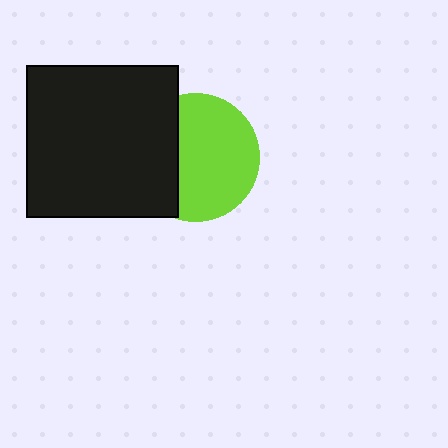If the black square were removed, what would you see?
You would see the complete lime circle.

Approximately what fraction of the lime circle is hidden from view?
Roughly 34% of the lime circle is hidden behind the black square.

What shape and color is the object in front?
The object in front is a black square.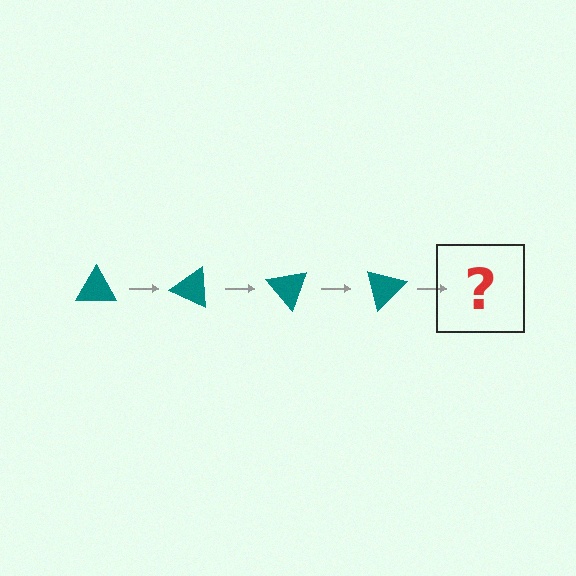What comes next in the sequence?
The next element should be a teal triangle rotated 100 degrees.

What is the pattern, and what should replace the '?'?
The pattern is that the triangle rotates 25 degrees each step. The '?' should be a teal triangle rotated 100 degrees.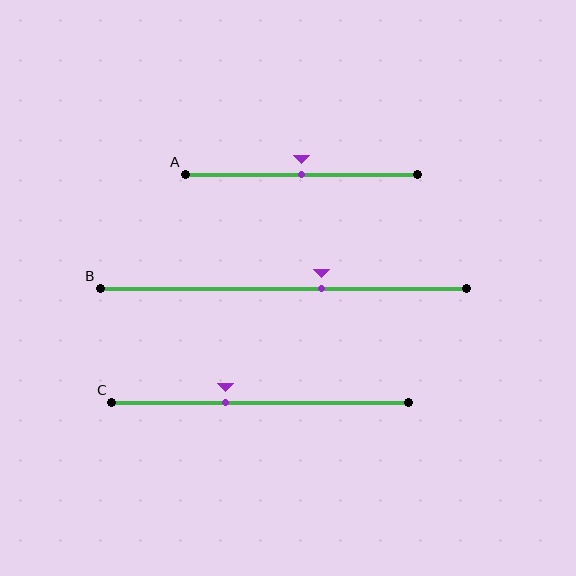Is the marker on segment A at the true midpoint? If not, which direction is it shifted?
Yes, the marker on segment A is at the true midpoint.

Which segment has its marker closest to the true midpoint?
Segment A has its marker closest to the true midpoint.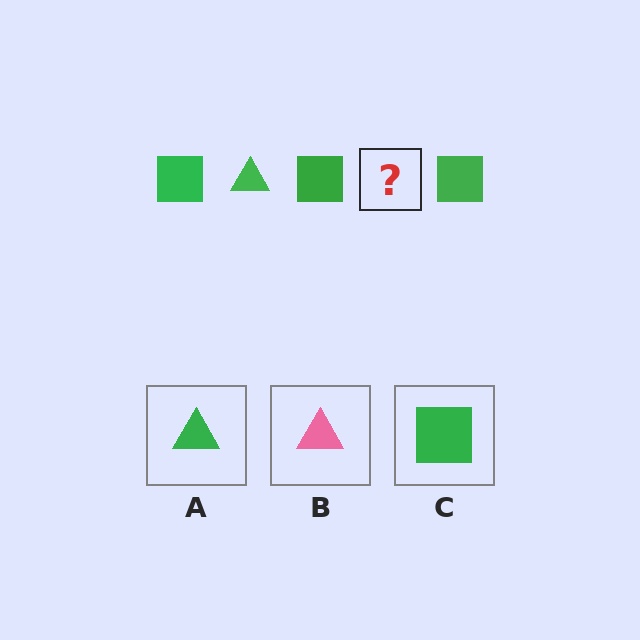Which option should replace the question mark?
Option A.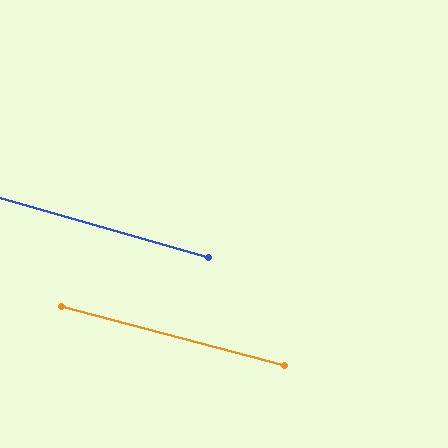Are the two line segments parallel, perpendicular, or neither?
Parallel — their directions differ by only 1.1°.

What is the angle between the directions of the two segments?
Approximately 1 degree.